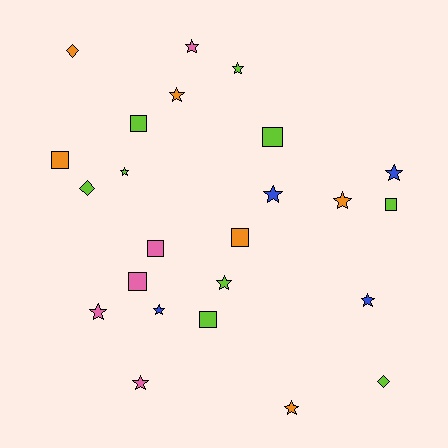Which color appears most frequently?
Lime, with 9 objects.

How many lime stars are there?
There are 3 lime stars.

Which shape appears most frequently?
Star, with 13 objects.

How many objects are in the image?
There are 24 objects.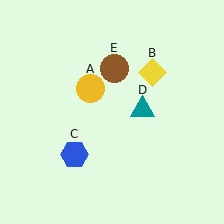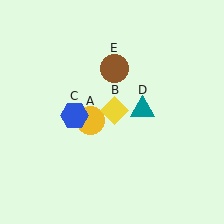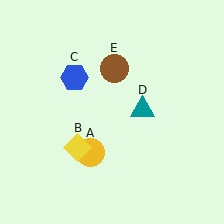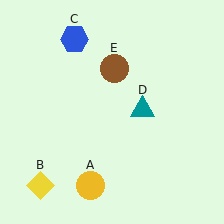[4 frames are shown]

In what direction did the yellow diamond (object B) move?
The yellow diamond (object B) moved down and to the left.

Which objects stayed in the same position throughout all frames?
Teal triangle (object D) and brown circle (object E) remained stationary.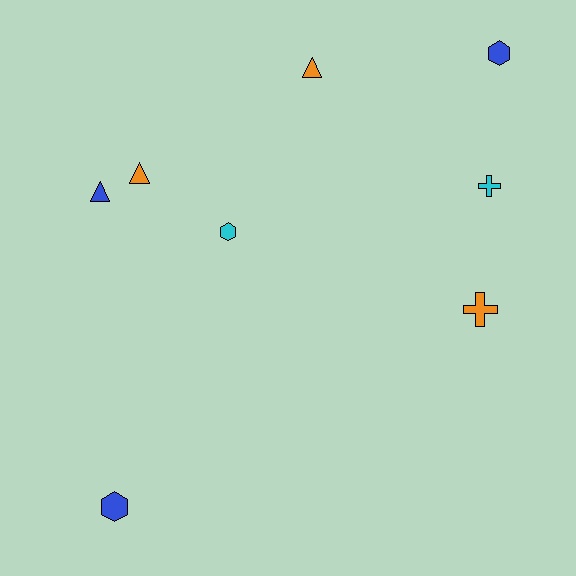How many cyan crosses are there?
There is 1 cyan cross.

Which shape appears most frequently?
Hexagon, with 3 objects.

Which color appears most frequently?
Blue, with 3 objects.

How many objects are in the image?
There are 8 objects.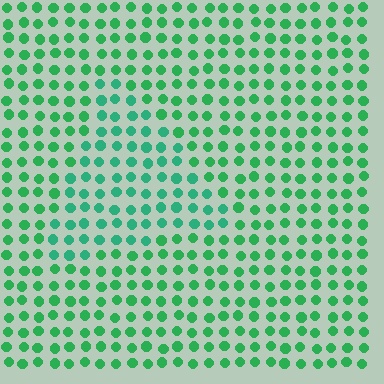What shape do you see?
I see a triangle.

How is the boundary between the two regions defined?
The boundary is defined purely by a slight shift in hue (about 20 degrees). Spacing, size, and orientation are identical on both sides.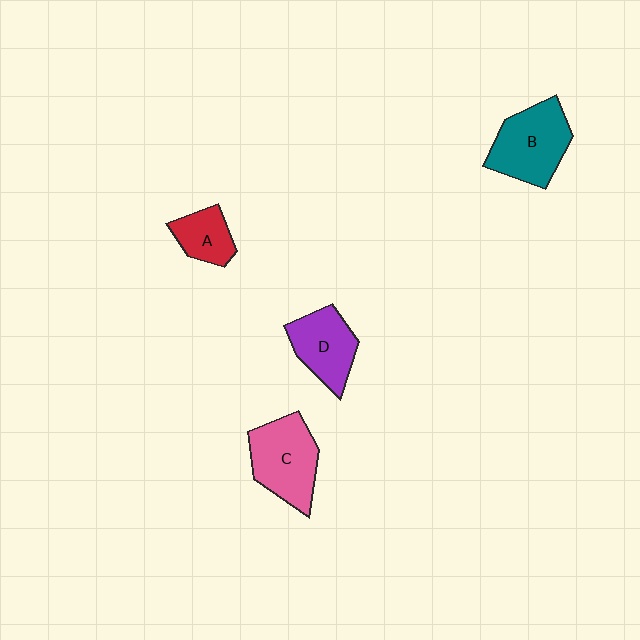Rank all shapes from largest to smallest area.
From largest to smallest: B (teal), C (pink), D (purple), A (red).